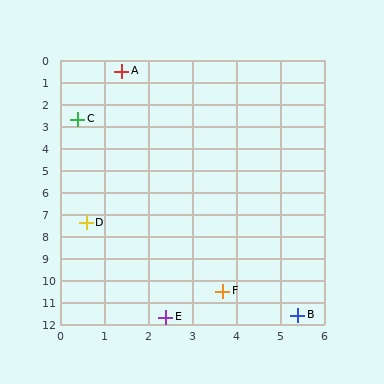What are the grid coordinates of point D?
Point D is at approximately (0.6, 7.4).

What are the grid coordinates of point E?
Point E is at approximately (2.4, 11.7).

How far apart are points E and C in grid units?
Points E and C are about 9.2 grid units apart.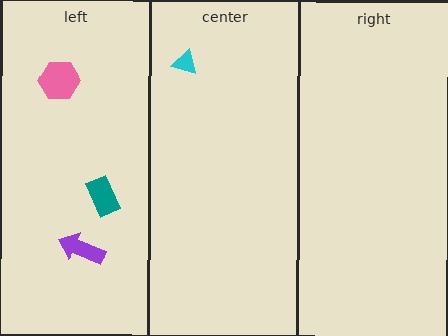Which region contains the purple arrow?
The left region.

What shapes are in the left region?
The purple arrow, the pink hexagon, the teal rectangle.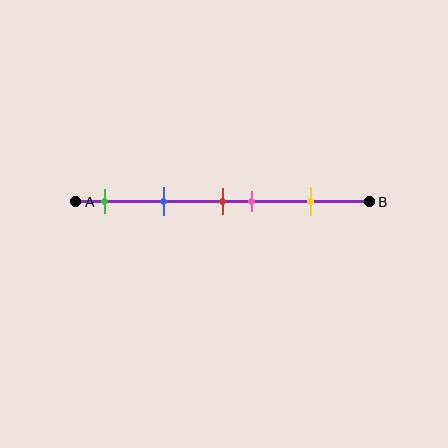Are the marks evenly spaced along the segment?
No, the marks are not evenly spaced.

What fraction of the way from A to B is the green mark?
The green mark is approximately 10% (0.1) of the way from A to B.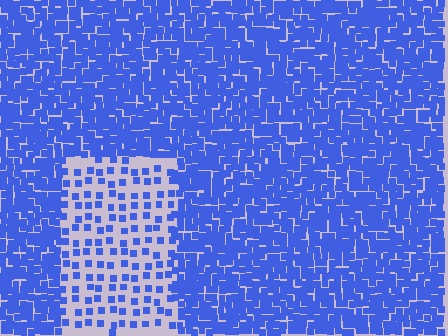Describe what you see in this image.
The image contains small blue elements arranged at two different densities. A rectangle-shaped region is visible where the elements are less densely packed than the surrounding area.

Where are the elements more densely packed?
The elements are more densely packed outside the rectangle boundary.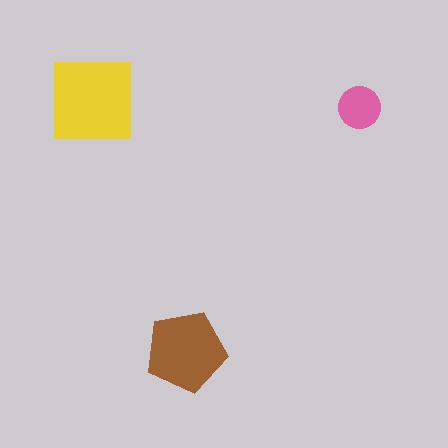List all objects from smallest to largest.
The pink circle, the brown pentagon, the yellow square.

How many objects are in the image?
There are 3 objects in the image.